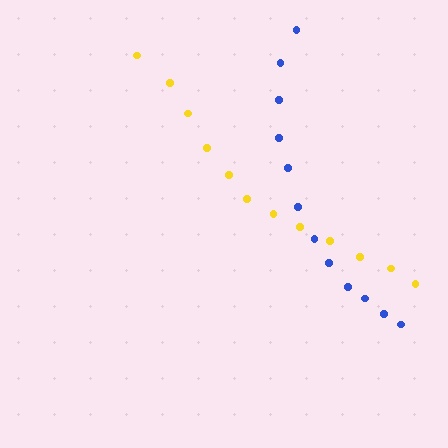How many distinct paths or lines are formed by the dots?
There are 2 distinct paths.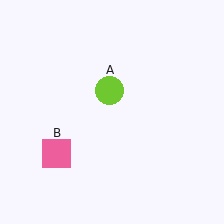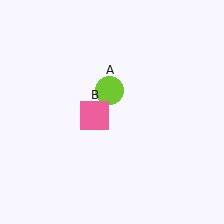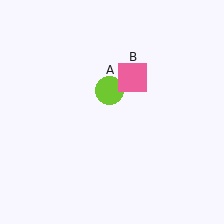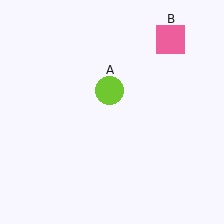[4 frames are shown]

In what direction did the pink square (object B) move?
The pink square (object B) moved up and to the right.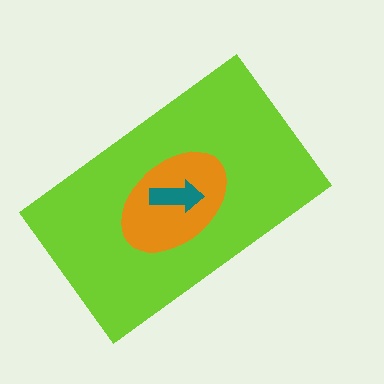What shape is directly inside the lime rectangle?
The orange ellipse.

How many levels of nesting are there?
3.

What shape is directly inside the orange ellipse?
The teal arrow.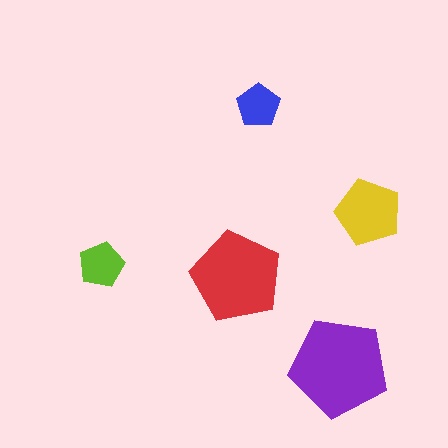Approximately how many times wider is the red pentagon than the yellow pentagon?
About 1.5 times wider.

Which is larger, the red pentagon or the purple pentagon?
The purple one.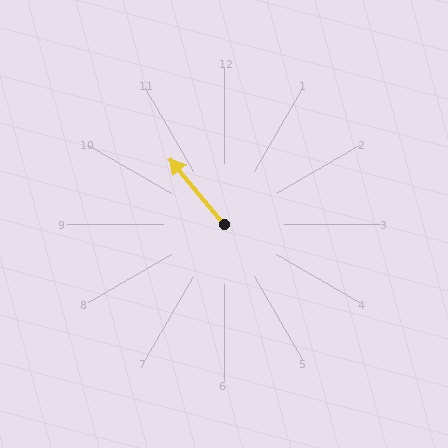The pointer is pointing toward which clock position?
Roughly 11 o'clock.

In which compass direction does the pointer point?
Northwest.